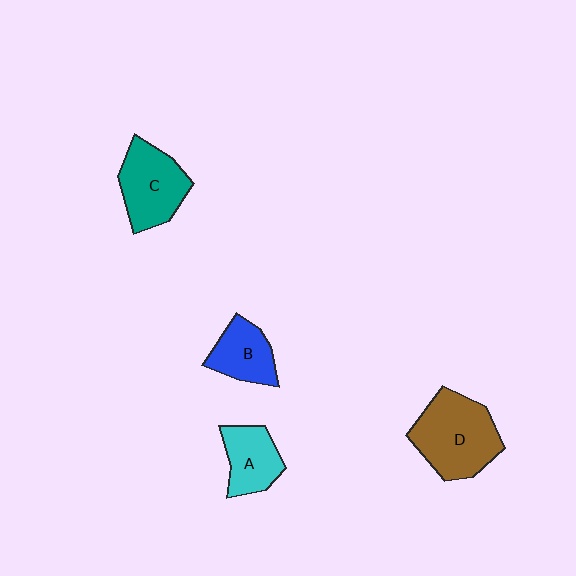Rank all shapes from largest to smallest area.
From largest to smallest: D (brown), C (teal), A (cyan), B (blue).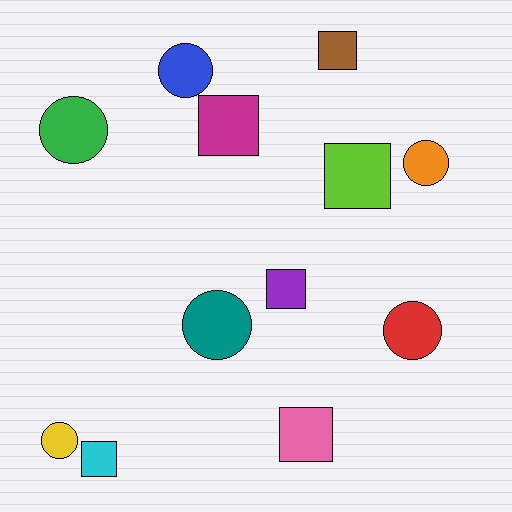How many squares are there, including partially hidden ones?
There are 6 squares.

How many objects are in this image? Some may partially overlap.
There are 12 objects.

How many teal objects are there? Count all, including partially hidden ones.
There is 1 teal object.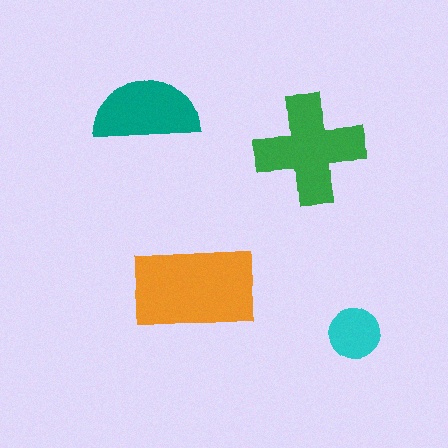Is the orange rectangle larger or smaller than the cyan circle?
Larger.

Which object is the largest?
The orange rectangle.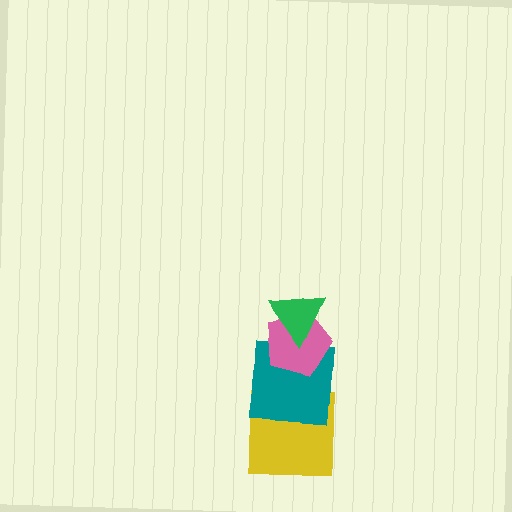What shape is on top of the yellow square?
The teal square is on top of the yellow square.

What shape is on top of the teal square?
The pink pentagon is on top of the teal square.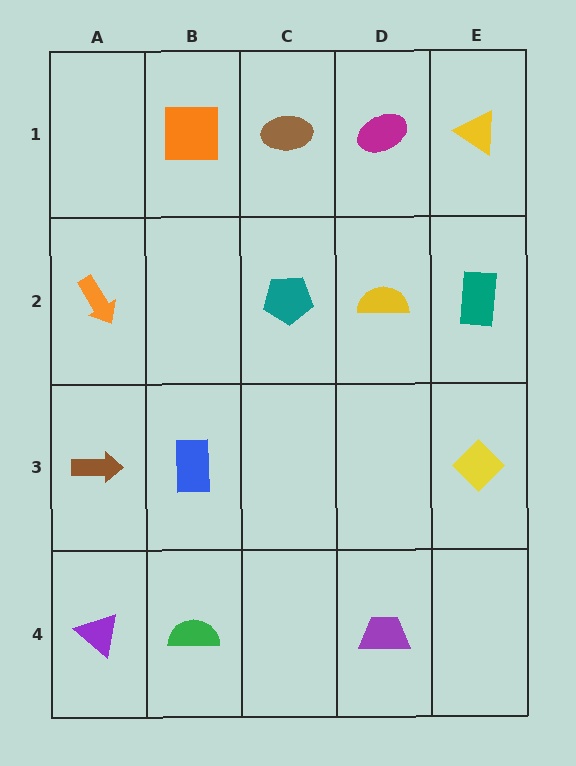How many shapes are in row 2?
4 shapes.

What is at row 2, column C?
A teal pentagon.